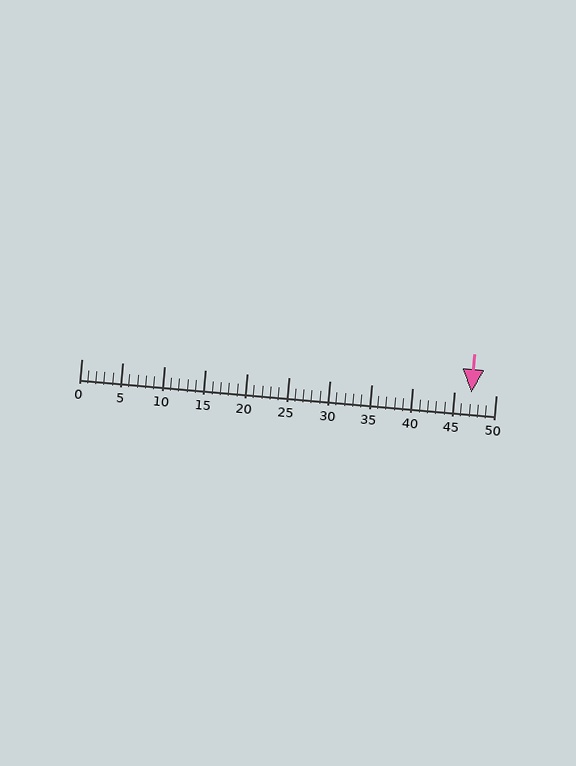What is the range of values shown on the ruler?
The ruler shows values from 0 to 50.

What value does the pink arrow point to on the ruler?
The pink arrow points to approximately 47.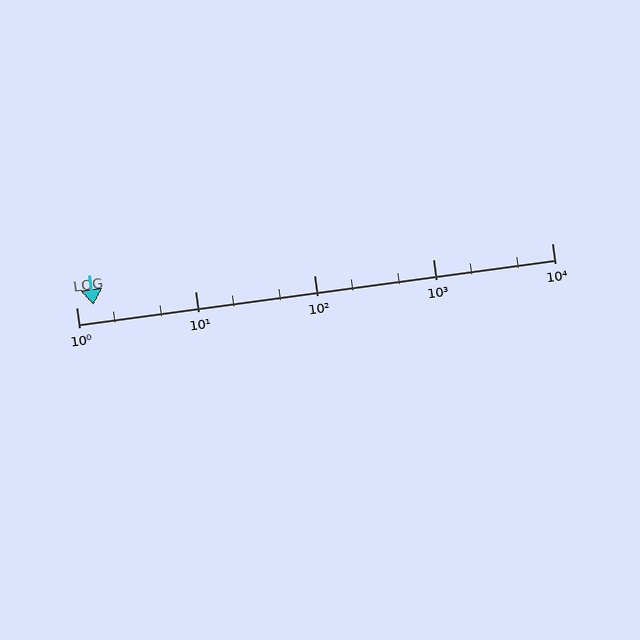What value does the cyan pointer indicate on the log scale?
The pointer indicates approximately 1.4.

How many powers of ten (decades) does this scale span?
The scale spans 4 decades, from 1 to 10000.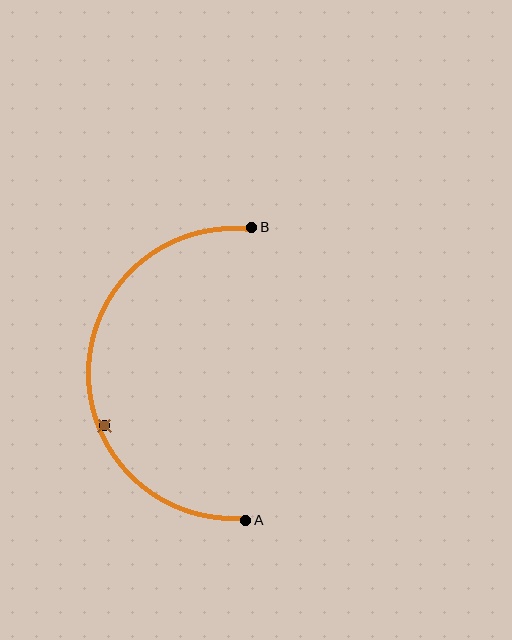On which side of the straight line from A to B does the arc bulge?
The arc bulges to the left of the straight line connecting A and B.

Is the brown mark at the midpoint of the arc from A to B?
No — the brown mark does not lie on the arc at all. It sits slightly inside the curve.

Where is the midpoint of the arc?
The arc midpoint is the point on the curve farthest from the straight line joining A and B. It sits to the left of that line.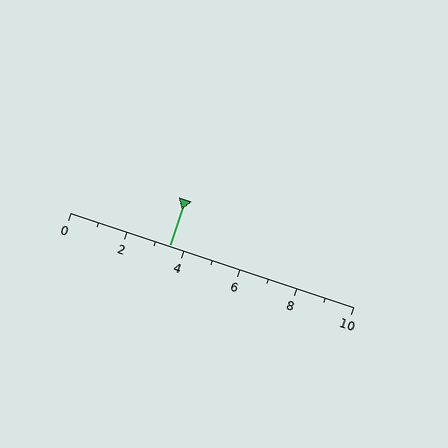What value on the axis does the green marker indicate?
The marker indicates approximately 3.5.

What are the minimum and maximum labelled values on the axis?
The axis runs from 0 to 10.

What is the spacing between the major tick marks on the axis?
The major ticks are spaced 2 apart.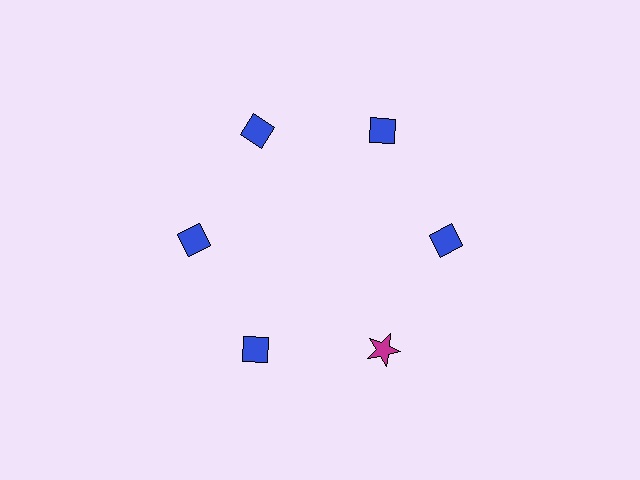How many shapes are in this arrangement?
There are 6 shapes arranged in a ring pattern.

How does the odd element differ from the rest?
It differs in both color (magenta instead of blue) and shape (star instead of diamond).